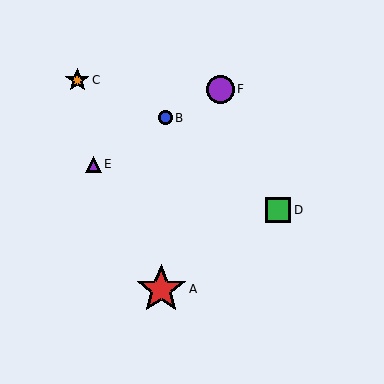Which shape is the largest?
The red star (labeled A) is the largest.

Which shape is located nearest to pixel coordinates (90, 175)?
The purple triangle (labeled E) at (93, 164) is nearest to that location.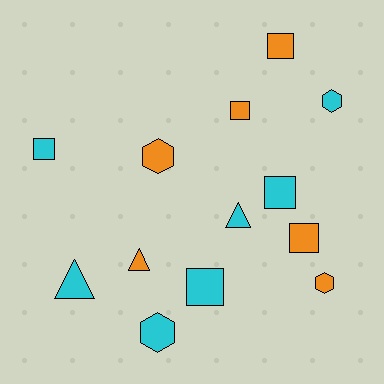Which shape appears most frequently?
Square, with 6 objects.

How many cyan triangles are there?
There are 2 cyan triangles.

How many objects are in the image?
There are 13 objects.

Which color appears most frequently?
Cyan, with 7 objects.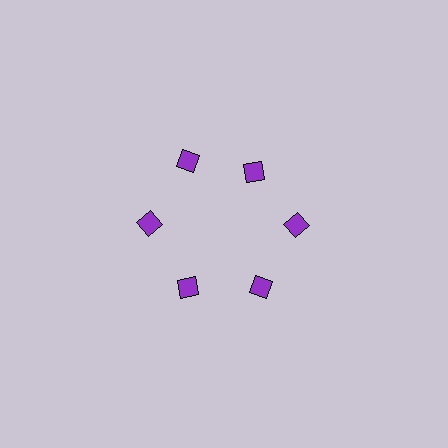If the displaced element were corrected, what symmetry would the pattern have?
It would have 6-fold rotational symmetry — the pattern would map onto itself every 60 degrees.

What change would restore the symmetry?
The symmetry would be restored by moving it outward, back onto the ring so that all 6 diamonds sit at equal angles and equal distance from the center.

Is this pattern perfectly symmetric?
No. The 6 purple diamonds are arranged in a ring, but one element near the 1 o'clock position is pulled inward toward the center, breaking the 6-fold rotational symmetry.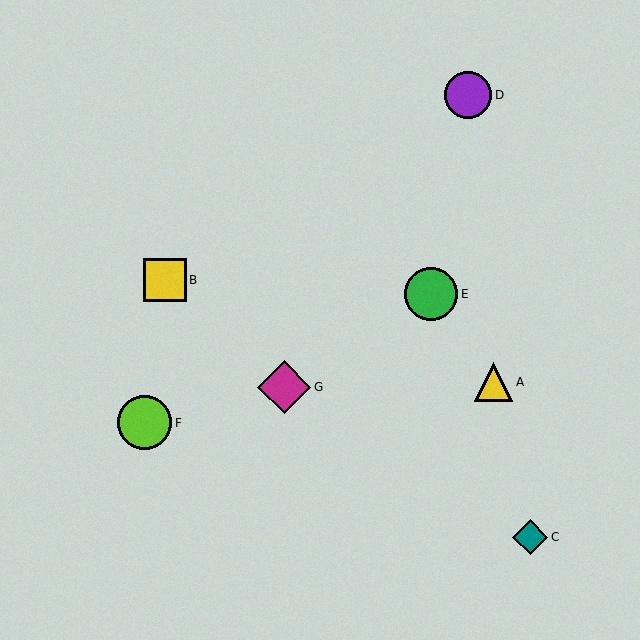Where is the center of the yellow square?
The center of the yellow square is at (165, 280).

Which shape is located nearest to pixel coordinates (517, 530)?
The teal diamond (labeled C) at (530, 537) is nearest to that location.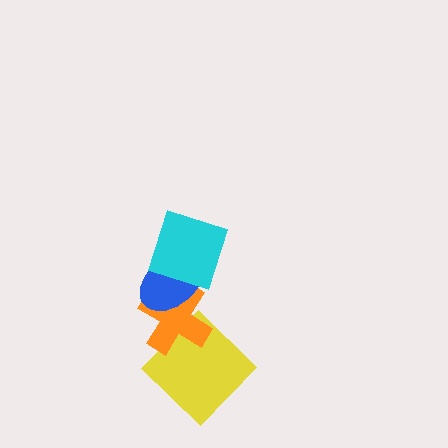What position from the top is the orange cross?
The orange cross is 3rd from the top.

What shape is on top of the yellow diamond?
The orange cross is on top of the yellow diamond.